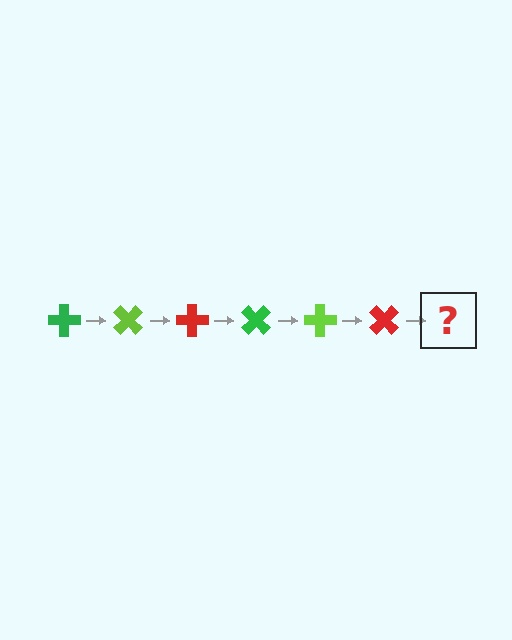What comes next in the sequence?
The next element should be a green cross, rotated 270 degrees from the start.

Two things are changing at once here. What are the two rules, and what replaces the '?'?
The two rules are that it rotates 45 degrees each step and the color cycles through green, lime, and red. The '?' should be a green cross, rotated 270 degrees from the start.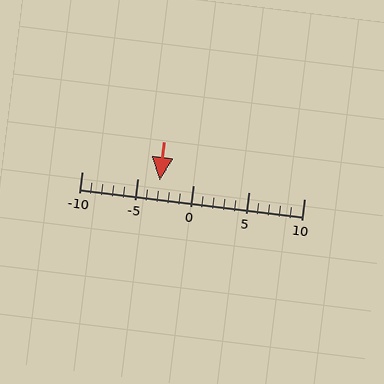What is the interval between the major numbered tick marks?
The major tick marks are spaced 5 units apart.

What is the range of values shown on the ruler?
The ruler shows values from -10 to 10.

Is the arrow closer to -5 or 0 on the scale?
The arrow is closer to -5.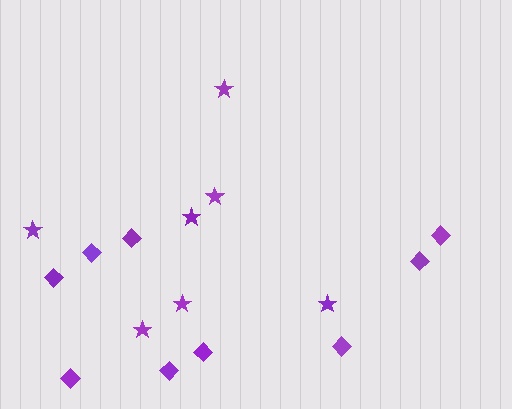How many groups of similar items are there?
There are 2 groups: one group of stars (7) and one group of diamonds (9).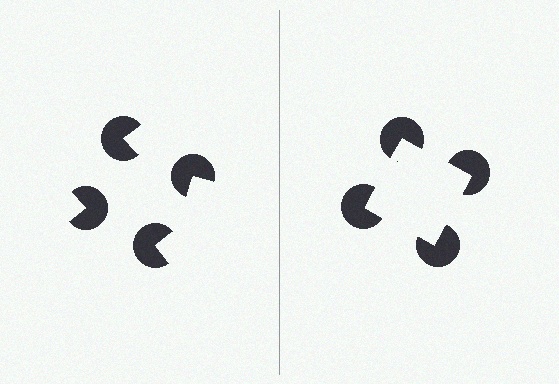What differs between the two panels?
The pac-man discs are positioned identically on both sides; only the wedge orientations differ. On the right they align to a square; on the left they are misaligned.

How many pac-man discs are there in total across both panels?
8 — 4 on each side.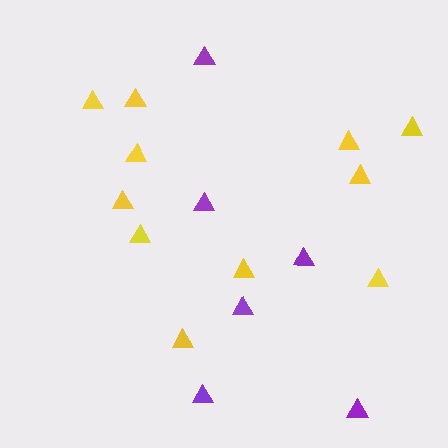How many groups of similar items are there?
There are 2 groups: one group of purple triangles (6) and one group of yellow triangles (11).